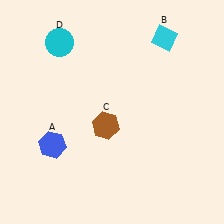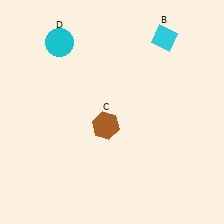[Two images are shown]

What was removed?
The blue hexagon (A) was removed in Image 2.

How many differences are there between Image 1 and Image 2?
There is 1 difference between the two images.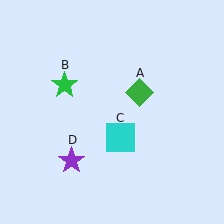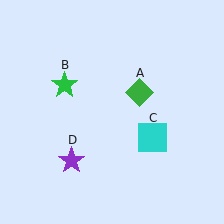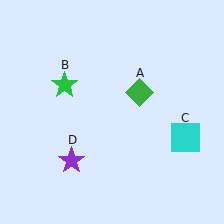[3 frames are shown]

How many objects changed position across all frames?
1 object changed position: cyan square (object C).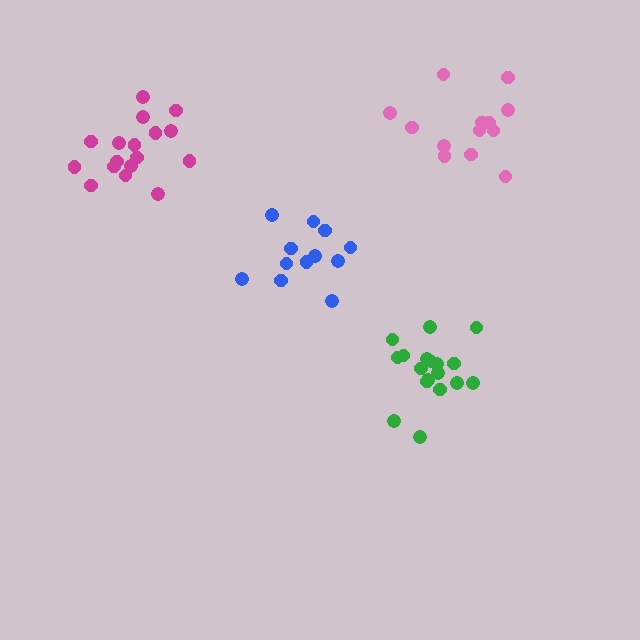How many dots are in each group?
Group 1: 18 dots, Group 2: 12 dots, Group 3: 13 dots, Group 4: 17 dots (60 total).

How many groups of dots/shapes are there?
There are 4 groups.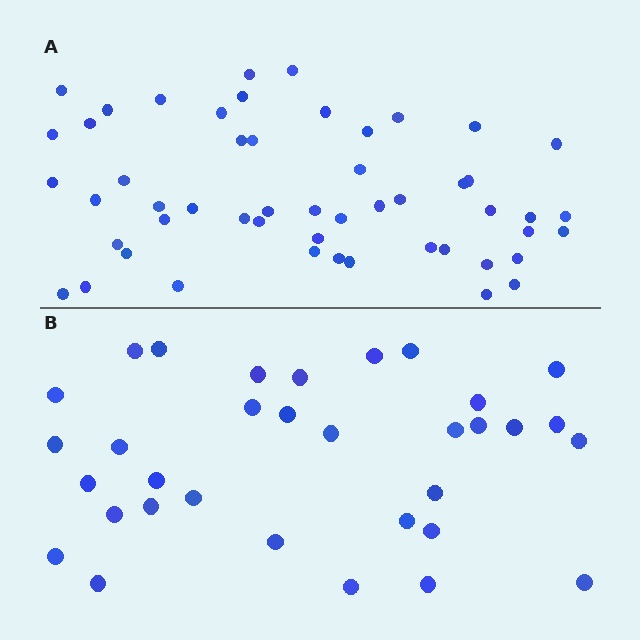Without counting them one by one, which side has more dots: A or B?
Region A (the top region) has more dots.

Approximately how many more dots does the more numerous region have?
Region A has approximately 20 more dots than region B.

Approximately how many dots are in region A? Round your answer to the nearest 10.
About 50 dots. (The exact count is 52, which rounds to 50.)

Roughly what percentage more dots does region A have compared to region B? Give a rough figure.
About 60% more.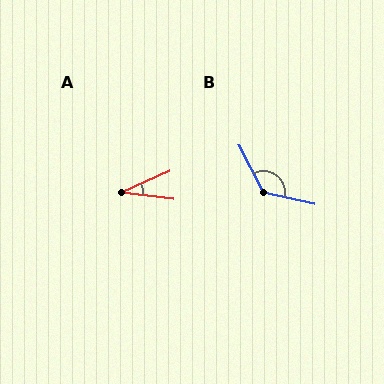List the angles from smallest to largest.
A (30°), B (129°).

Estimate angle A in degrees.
Approximately 30 degrees.